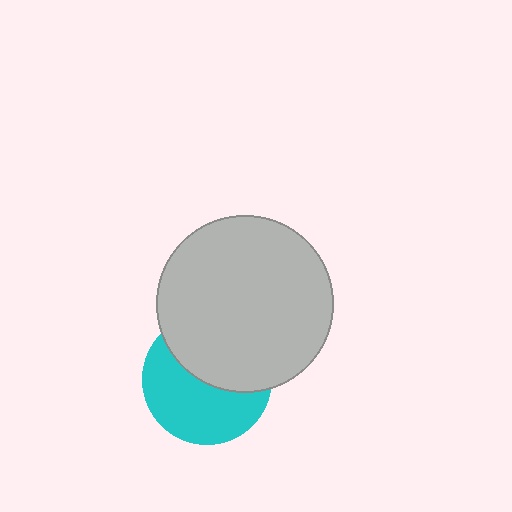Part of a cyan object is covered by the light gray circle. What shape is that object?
It is a circle.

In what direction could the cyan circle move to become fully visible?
The cyan circle could move down. That would shift it out from behind the light gray circle entirely.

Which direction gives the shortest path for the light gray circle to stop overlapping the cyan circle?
Moving up gives the shortest separation.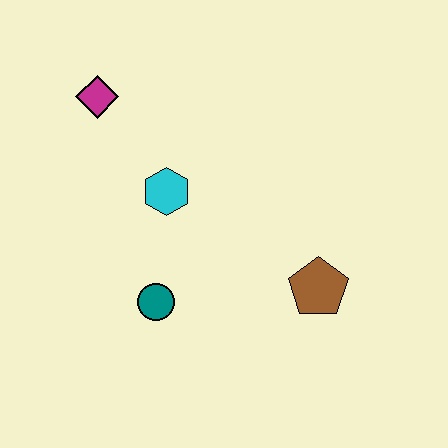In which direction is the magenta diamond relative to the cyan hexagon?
The magenta diamond is above the cyan hexagon.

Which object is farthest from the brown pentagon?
The magenta diamond is farthest from the brown pentagon.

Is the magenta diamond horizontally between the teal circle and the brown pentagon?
No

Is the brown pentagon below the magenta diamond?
Yes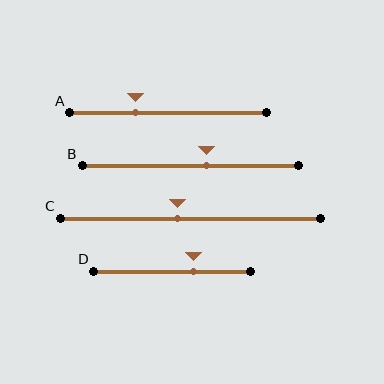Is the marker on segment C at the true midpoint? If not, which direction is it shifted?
No, the marker on segment C is shifted to the left by about 5% of the segment length.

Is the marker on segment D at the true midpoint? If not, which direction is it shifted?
No, the marker on segment D is shifted to the right by about 14% of the segment length.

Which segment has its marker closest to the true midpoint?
Segment C has its marker closest to the true midpoint.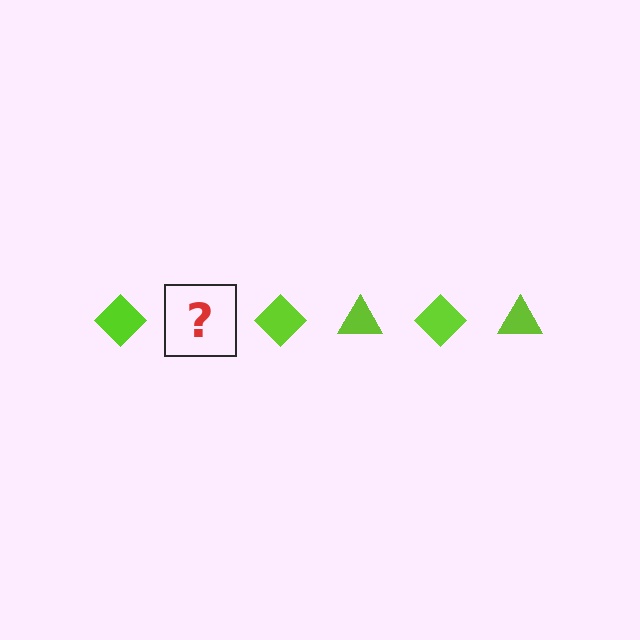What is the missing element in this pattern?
The missing element is a lime triangle.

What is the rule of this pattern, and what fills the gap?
The rule is that the pattern cycles through diamond, triangle shapes in lime. The gap should be filled with a lime triangle.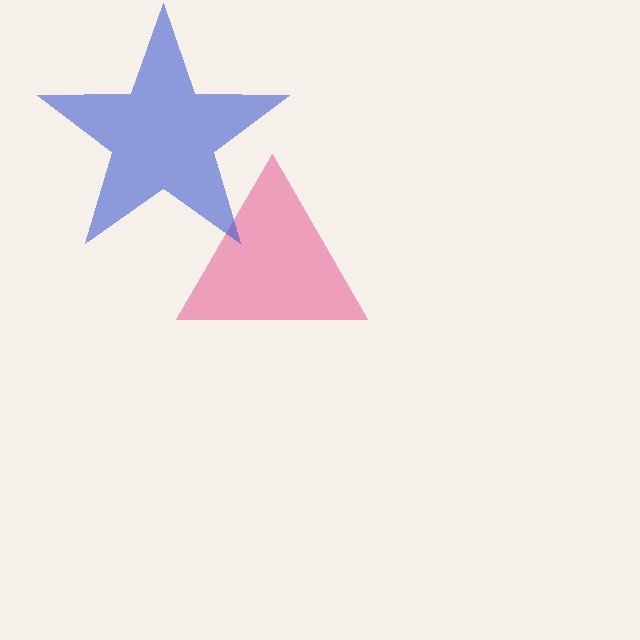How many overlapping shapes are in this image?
There are 2 overlapping shapes in the image.